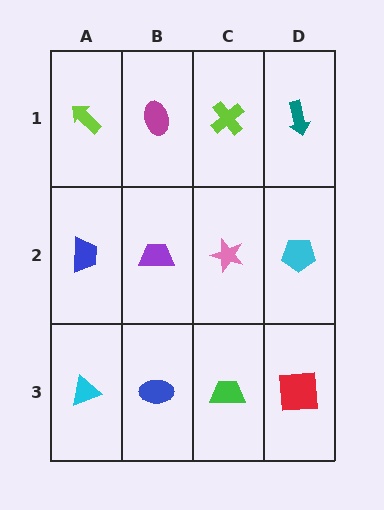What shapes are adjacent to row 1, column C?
A pink star (row 2, column C), a magenta ellipse (row 1, column B), a teal arrow (row 1, column D).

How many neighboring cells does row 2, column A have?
3.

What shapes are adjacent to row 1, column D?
A cyan pentagon (row 2, column D), a lime cross (row 1, column C).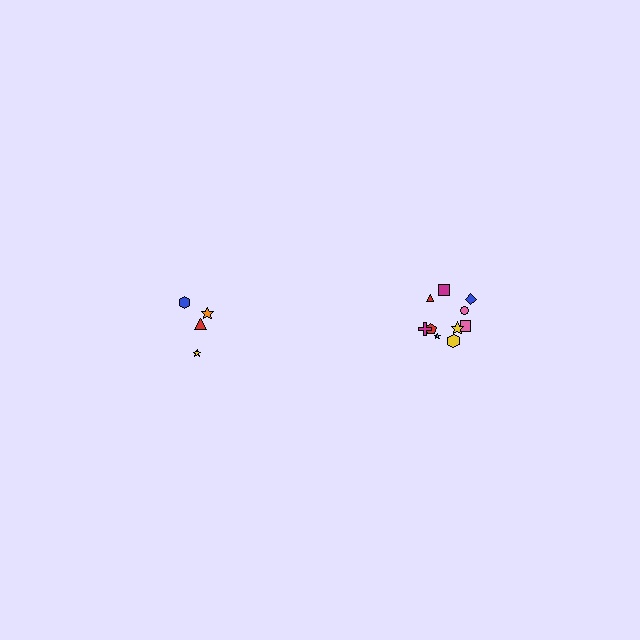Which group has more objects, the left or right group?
The right group.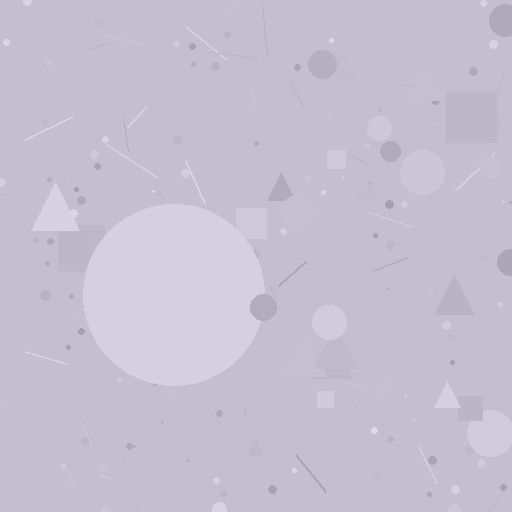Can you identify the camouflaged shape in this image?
The camouflaged shape is a circle.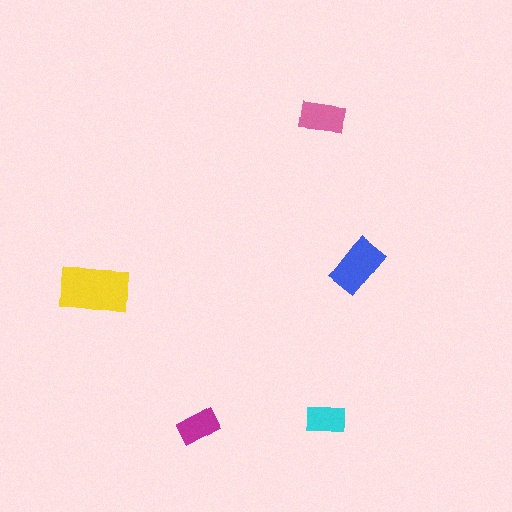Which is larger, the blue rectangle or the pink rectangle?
The blue one.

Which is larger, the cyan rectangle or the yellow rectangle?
The yellow one.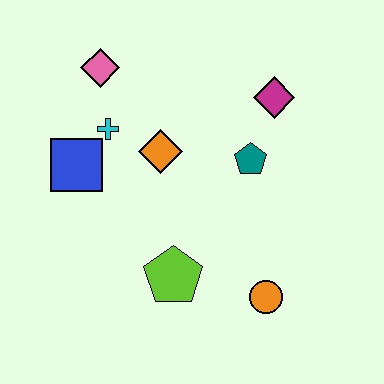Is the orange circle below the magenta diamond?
Yes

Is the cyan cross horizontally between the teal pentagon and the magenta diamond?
No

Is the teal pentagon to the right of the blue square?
Yes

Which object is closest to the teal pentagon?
The magenta diamond is closest to the teal pentagon.